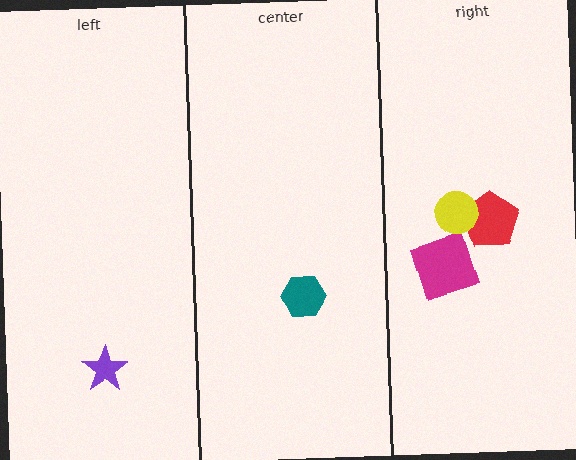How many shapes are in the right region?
3.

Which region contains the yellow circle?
The right region.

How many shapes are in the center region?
1.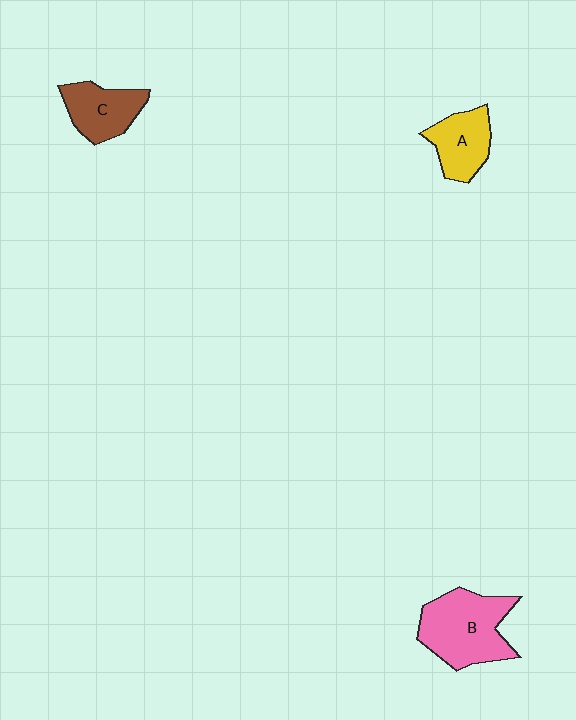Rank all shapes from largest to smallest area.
From largest to smallest: B (pink), C (brown), A (yellow).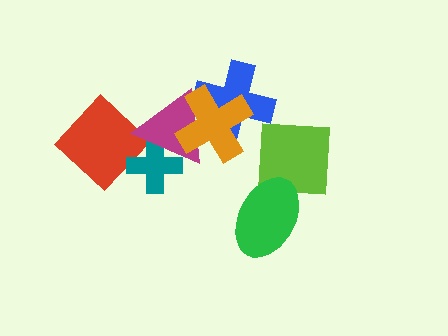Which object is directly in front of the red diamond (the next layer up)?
The teal cross is directly in front of the red diamond.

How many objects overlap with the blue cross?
2 objects overlap with the blue cross.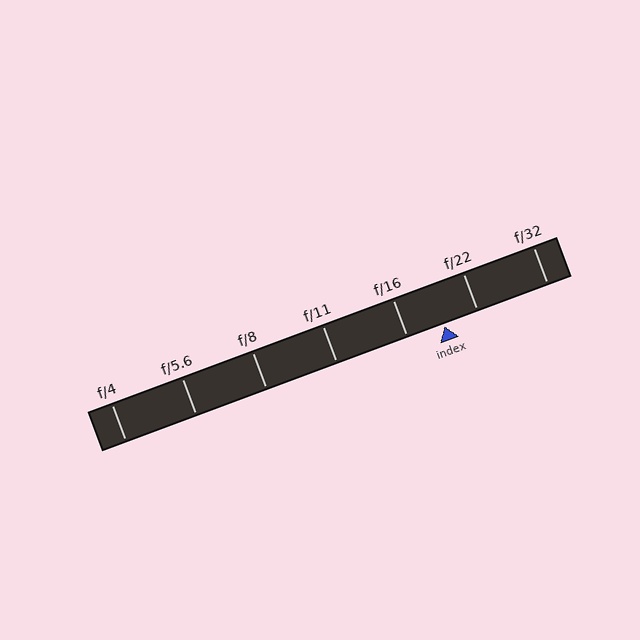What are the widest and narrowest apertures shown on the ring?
The widest aperture shown is f/4 and the narrowest is f/32.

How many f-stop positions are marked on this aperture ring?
There are 7 f-stop positions marked.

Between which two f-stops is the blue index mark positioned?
The index mark is between f/16 and f/22.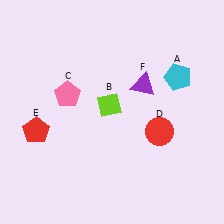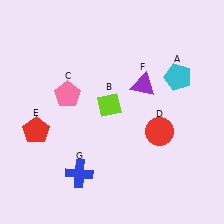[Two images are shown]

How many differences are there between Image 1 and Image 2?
There is 1 difference between the two images.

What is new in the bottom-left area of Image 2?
A blue cross (G) was added in the bottom-left area of Image 2.